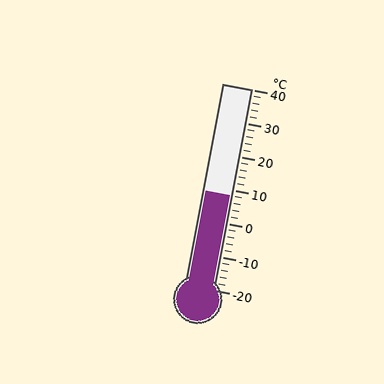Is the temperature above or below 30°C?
The temperature is below 30°C.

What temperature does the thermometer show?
The thermometer shows approximately 8°C.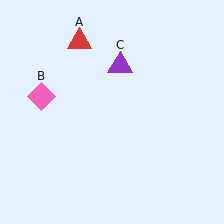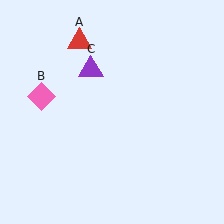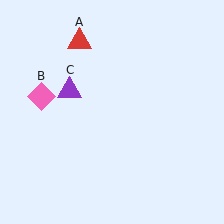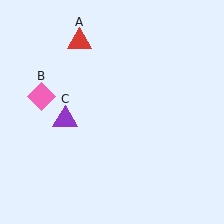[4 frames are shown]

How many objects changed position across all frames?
1 object changed position: purple triangle (object C).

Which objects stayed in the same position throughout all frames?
Red triangle (object A) and pink diamond (object B) remained stationary.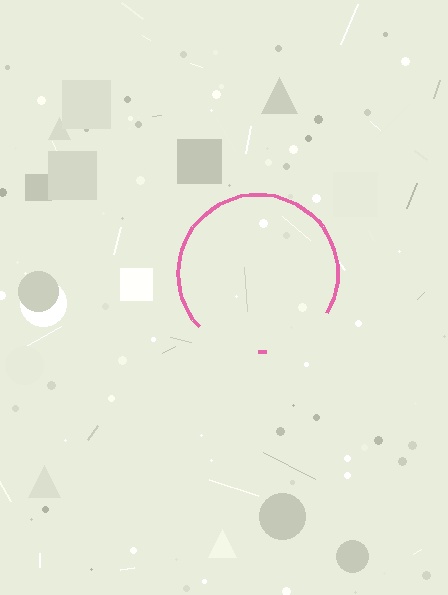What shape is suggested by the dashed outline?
The dashed outline suggests a circle.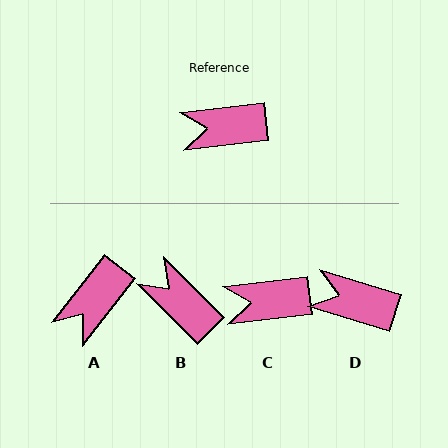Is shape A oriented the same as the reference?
No, it is off by about 45 degrees.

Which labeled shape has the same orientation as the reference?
C.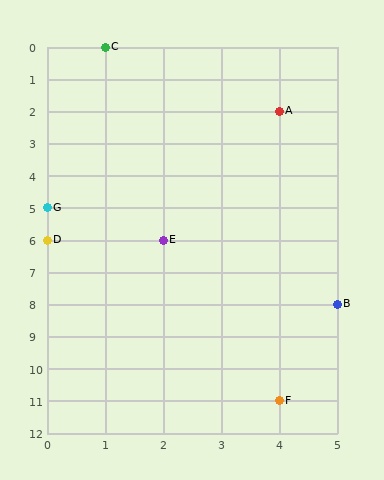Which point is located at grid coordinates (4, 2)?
Point A is at (4, 2).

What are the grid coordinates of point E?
Point E is at grid coordinates (2, 6).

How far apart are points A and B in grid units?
Points A and B are 1 column and 6 rows apart (about 6.1 grid units diagonally).